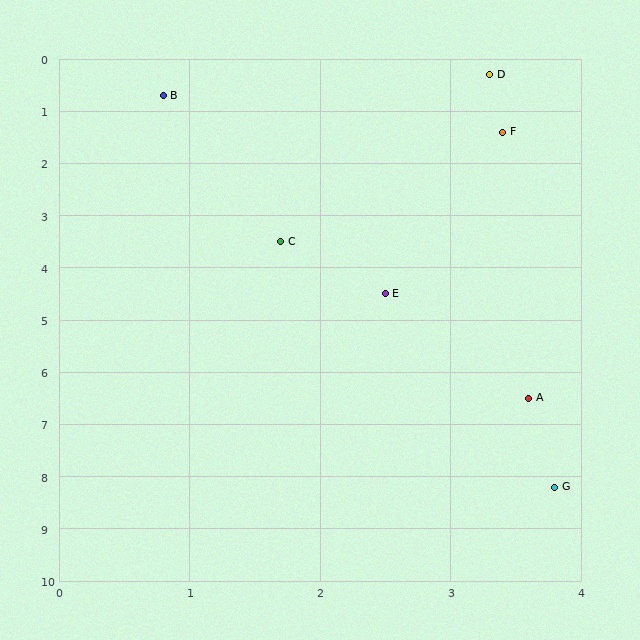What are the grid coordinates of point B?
Point B is at approximately (0.8, 0.7).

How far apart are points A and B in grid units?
Points A and B are about 6.4 grid units apart.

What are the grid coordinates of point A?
Point A is at approximately (3.6, 6.5).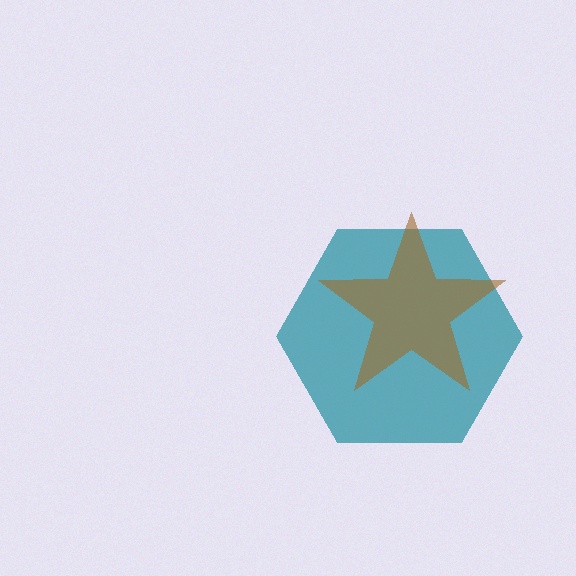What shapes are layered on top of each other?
The layered shapes are: a teal hexagon, a brown star.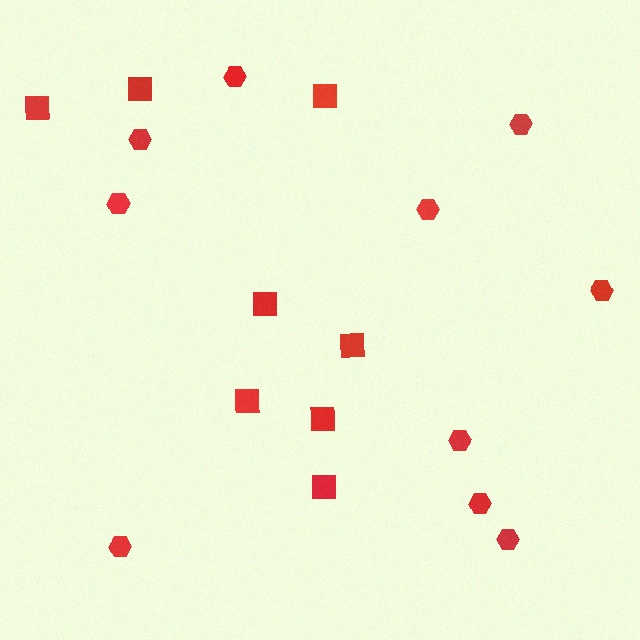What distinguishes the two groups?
There are 2 groups: one group of squares (8) and one group of hexagons (10).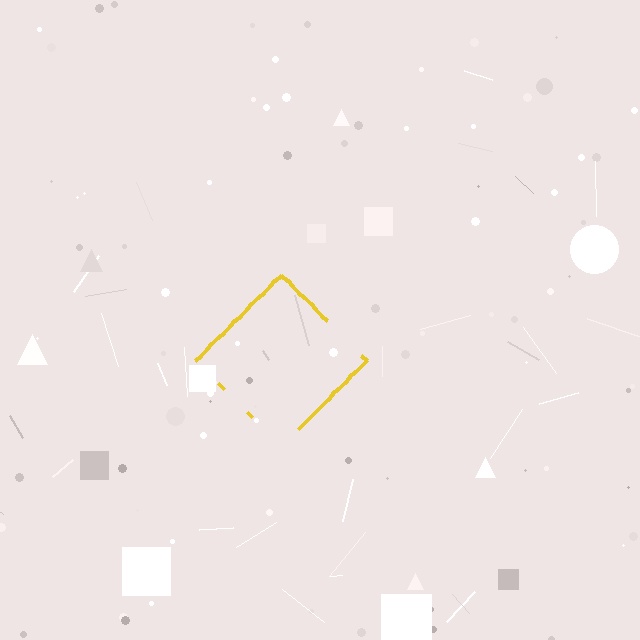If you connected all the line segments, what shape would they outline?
They would outline a diamond.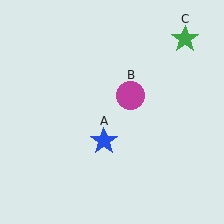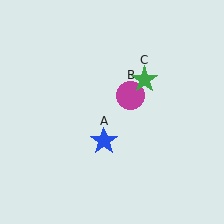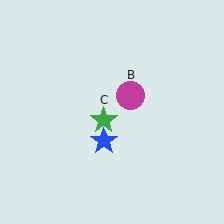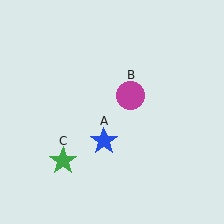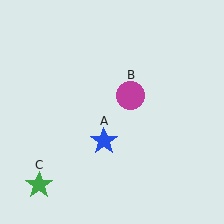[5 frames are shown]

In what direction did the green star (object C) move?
The green star (object C) moved down and to the left.